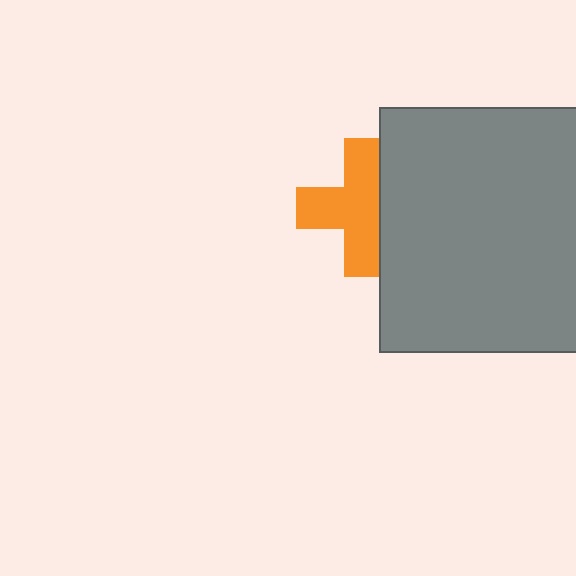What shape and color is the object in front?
The object in front is a gray rectangle.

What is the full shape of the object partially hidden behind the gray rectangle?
The partially hidden object is an orange cross.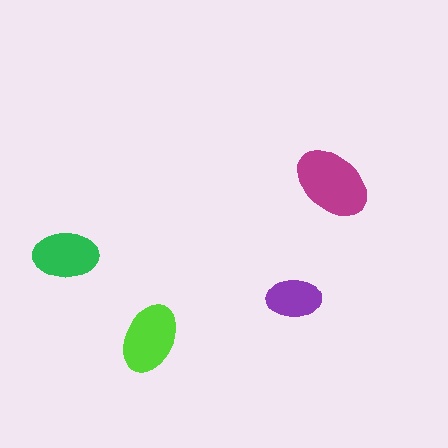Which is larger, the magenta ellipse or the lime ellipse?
The magenta one.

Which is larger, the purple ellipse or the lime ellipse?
The lime one.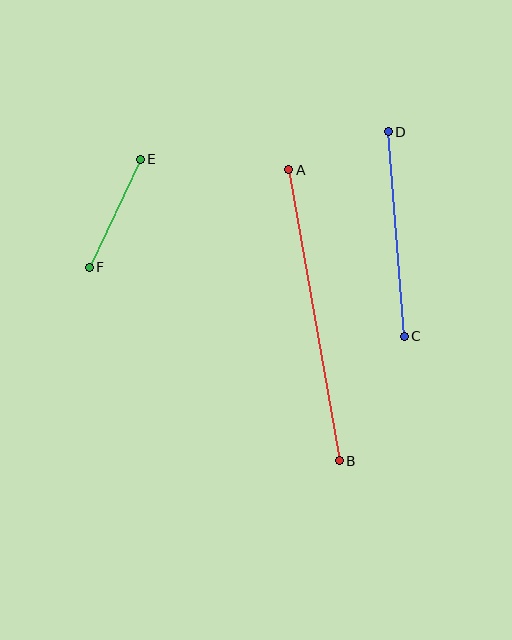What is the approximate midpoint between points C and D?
The midpoint is at approximately (396, 234) pixels.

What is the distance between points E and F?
The distance is approximately 119 pixels.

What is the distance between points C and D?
The distance is approximately 205 pixels.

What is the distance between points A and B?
The distance is approximately 296 pixels.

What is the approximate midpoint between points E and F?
The midpoint is at approximately (115, 213) pixels.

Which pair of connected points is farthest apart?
Points A and B are farthest apart.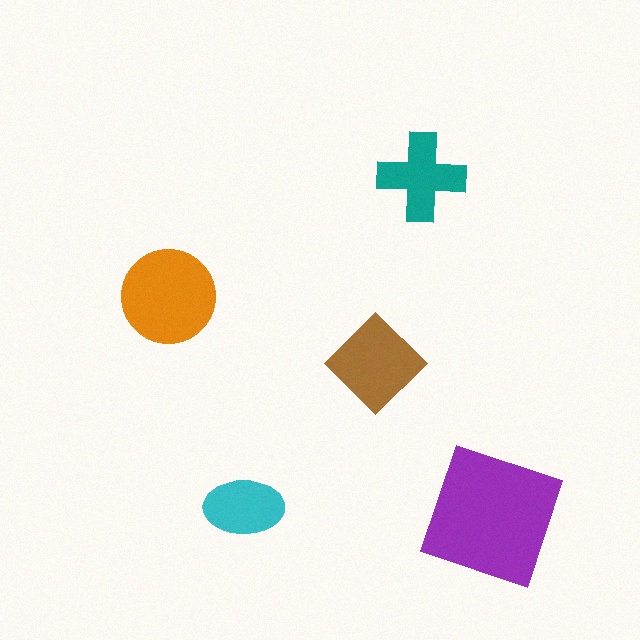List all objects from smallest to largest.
The cyan ellipse, the teal cross, the brown diamond, the orange circle, the purple square.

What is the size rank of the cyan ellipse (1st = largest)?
5th.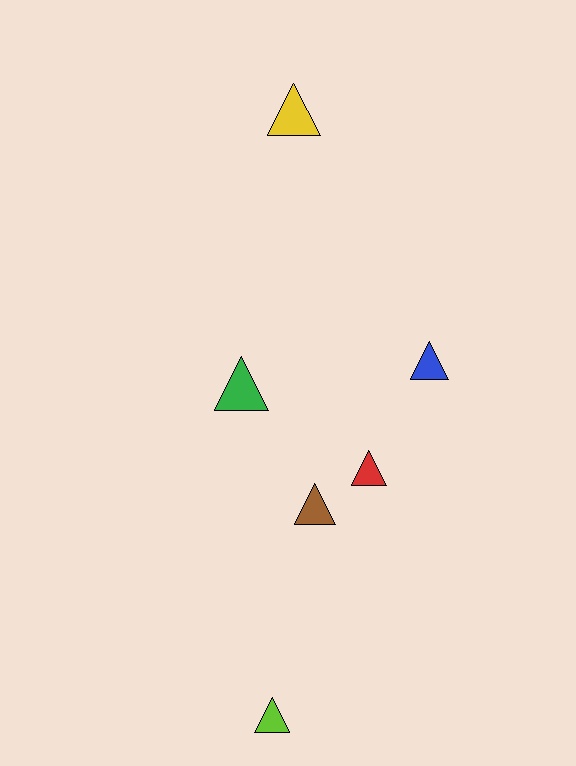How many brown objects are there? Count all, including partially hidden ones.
There is 1 brown object.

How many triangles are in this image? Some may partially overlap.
There are 6 triangles.